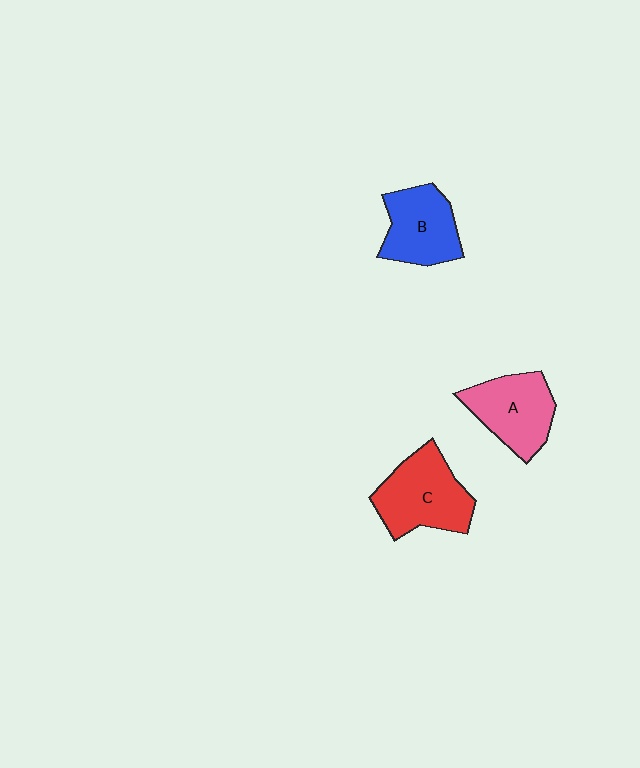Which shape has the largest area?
Shape C (red).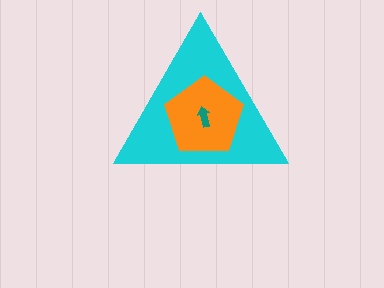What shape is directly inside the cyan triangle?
The orange pentagon.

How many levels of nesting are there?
3.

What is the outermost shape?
The cyan triangle.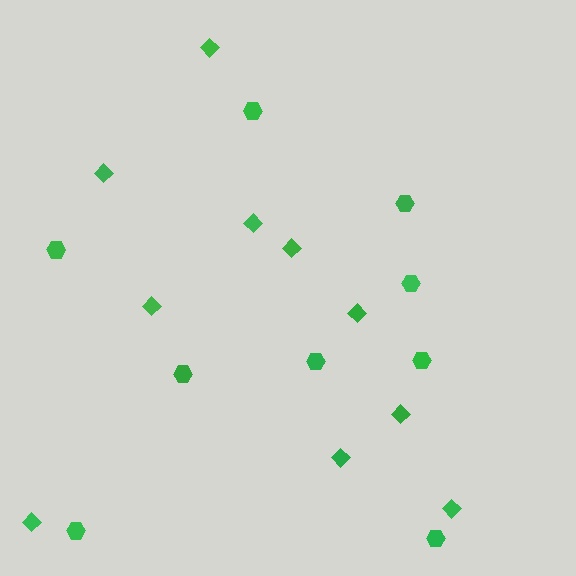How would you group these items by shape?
There are 2 groups: one group of hexagons (9) and one group of diamonds (10).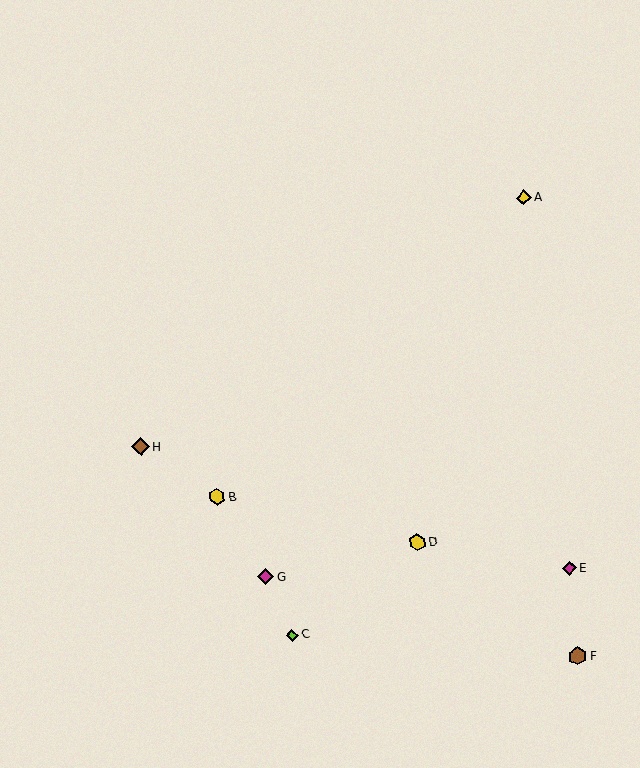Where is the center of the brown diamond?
The center of the brown diamond is at (140, 447).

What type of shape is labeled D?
Shape D is a yellow hexagon.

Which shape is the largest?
The brown hexagon (labeled F) is the largest.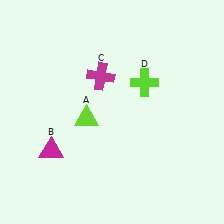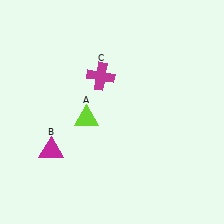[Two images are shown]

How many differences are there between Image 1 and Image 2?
There is 1 difference between the two images.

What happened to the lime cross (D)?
The lime cross (D) was removed in Image 2. It was in the top-right area of Image 1.